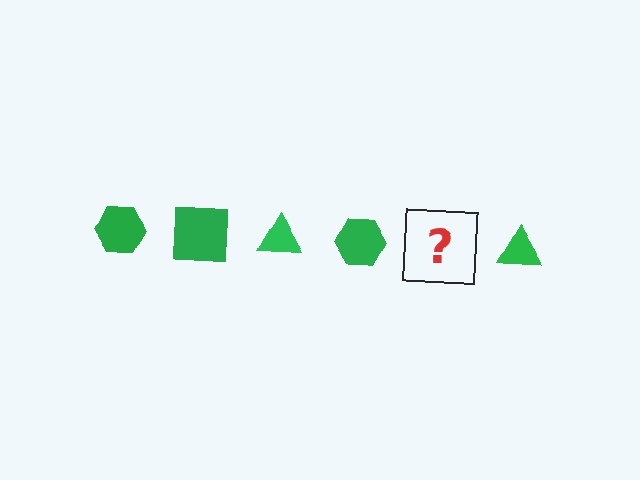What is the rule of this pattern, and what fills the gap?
The rule is that the pattern cycles through hexagon, square, triangle shapes in green. The gap should be filled with a green square.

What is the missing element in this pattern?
The missing element is a green square.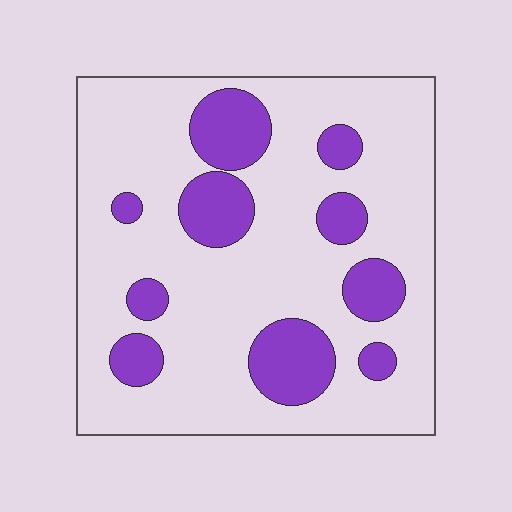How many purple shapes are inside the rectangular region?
10.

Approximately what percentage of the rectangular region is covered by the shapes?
Approximately 20%.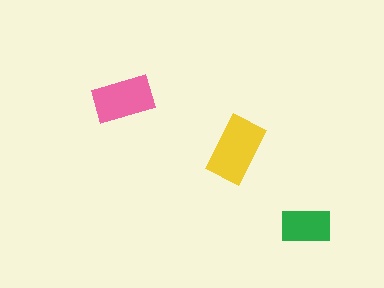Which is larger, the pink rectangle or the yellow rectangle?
The yellow one.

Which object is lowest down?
The green rectangle is bottommost.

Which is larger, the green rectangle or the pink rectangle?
The pink one.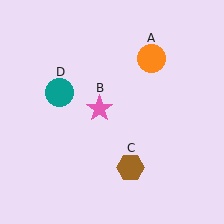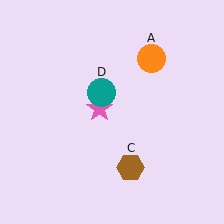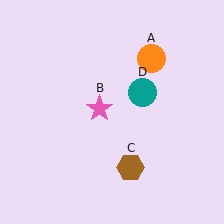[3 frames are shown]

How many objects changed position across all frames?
1 object changed position: teal circle (object D).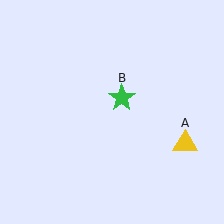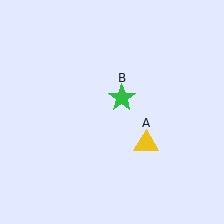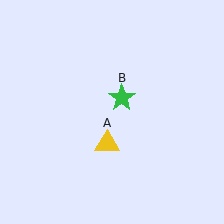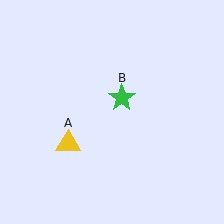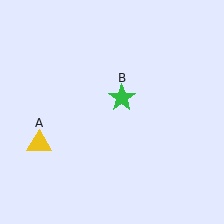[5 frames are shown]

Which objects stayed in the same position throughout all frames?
Green star (object B) remained stationary.